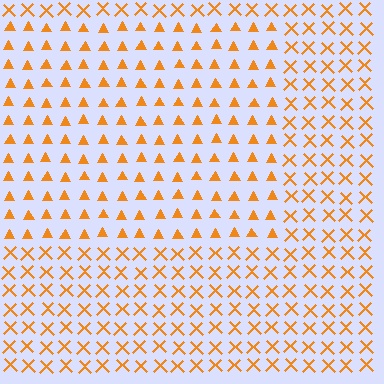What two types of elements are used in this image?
The image uses triangles inside the rectangle region and X marks outside it.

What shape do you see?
I see a rectangle.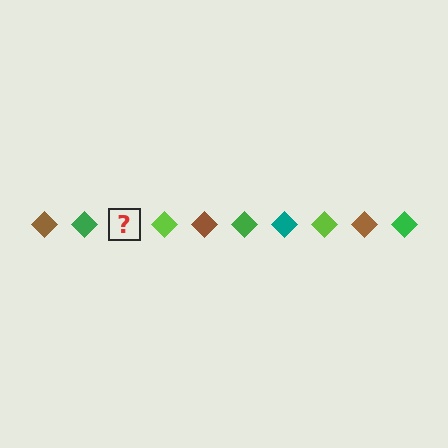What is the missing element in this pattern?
The missing element is a teal diamond.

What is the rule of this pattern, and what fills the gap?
The rule is that the pattern cycles through brown, green, teal, lime diamonds. The gap should be filled with a teal diamond.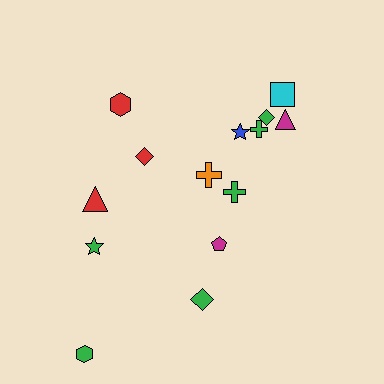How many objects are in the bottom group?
There are 6 objects.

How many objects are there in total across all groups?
There are 14 objects.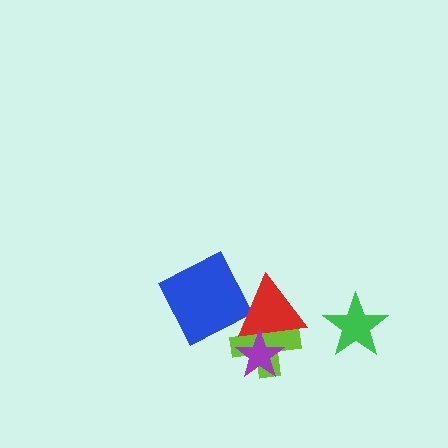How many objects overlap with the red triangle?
3 objects overlap with the red triangle.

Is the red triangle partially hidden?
Yes, it is partially covered by another shape.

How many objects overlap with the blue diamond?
2 objects overlap with the blue diamond.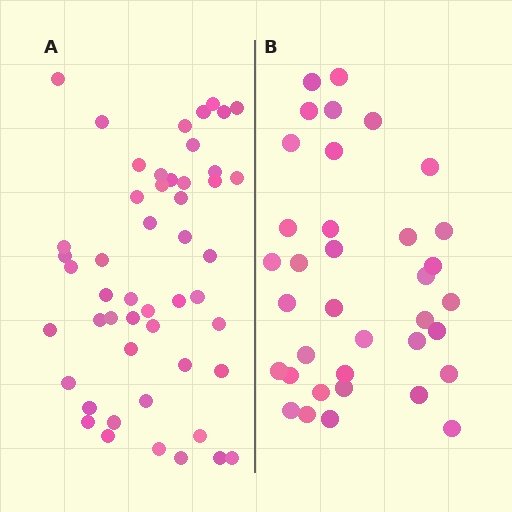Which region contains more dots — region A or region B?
Region A (the left region) has more dots.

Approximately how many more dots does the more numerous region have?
Region A has approximately 15 more dots than region B.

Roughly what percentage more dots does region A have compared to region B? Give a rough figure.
About 40% more.